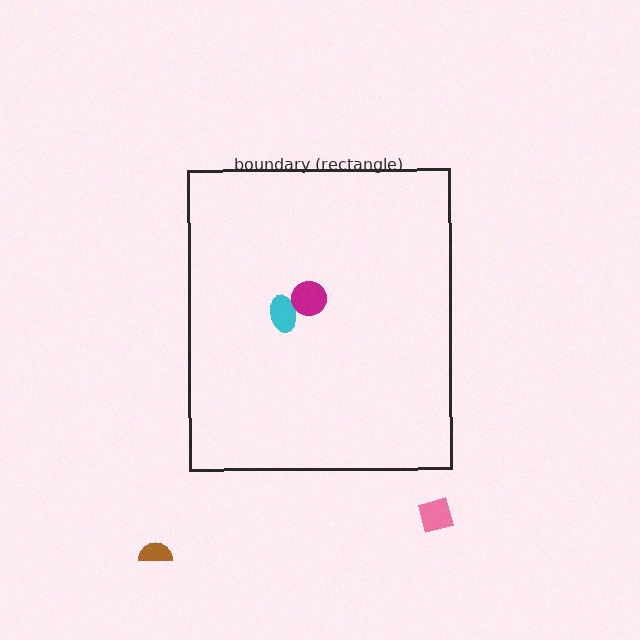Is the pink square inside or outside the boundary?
Outside.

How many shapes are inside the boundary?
2 inside, 2 outside.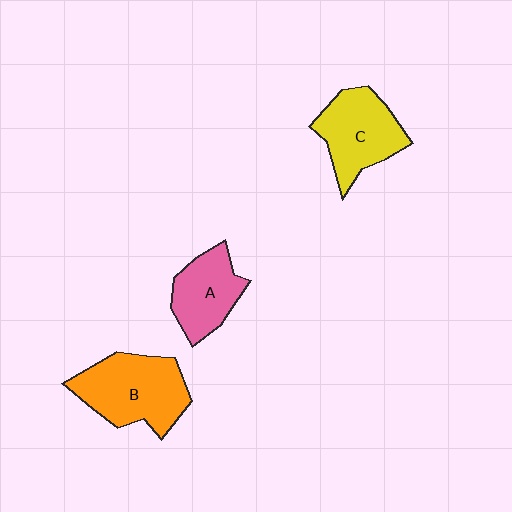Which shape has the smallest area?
Shape A (pink).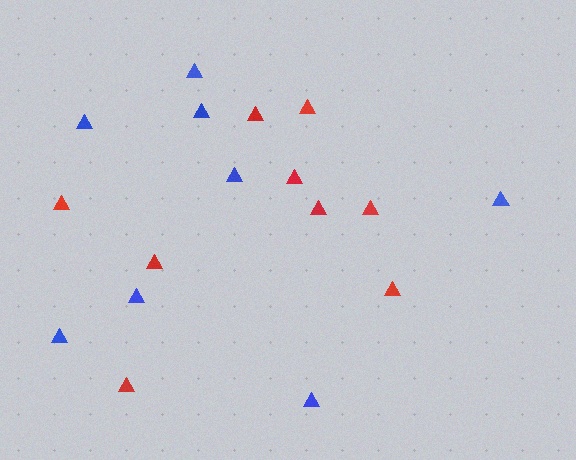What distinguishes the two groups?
There are 2 groups: one group of blue triangles (8) and one group of red triangles (9).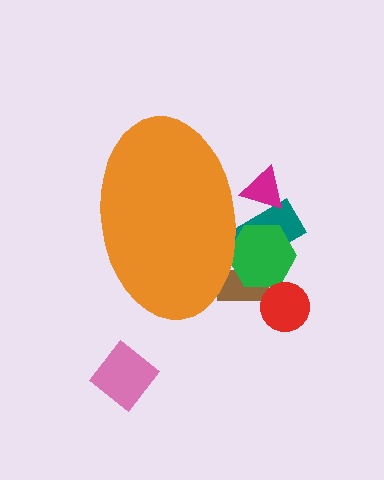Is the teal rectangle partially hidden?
Yes, the teal rectangle is partially hidden behind the orange ellipse.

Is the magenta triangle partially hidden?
Yes, the magenta triangle is partially hidden behind the orange ellipse.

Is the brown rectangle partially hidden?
Yes, the brown rectangle is partially hidden behind the orange ellipse.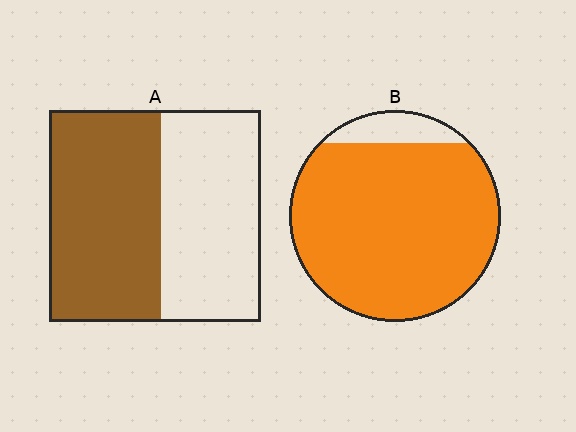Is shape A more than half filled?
Roughly half.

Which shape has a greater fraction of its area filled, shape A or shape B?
Shape B.